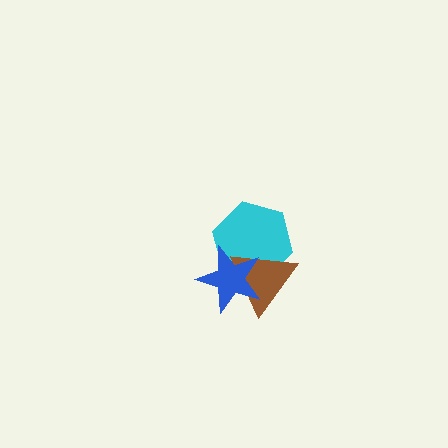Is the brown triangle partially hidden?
Yes, it is partially covered by another shape.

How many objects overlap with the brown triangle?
2 objects overlap with the brown triangle.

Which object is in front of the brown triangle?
The blue star is in front of the brown triangle.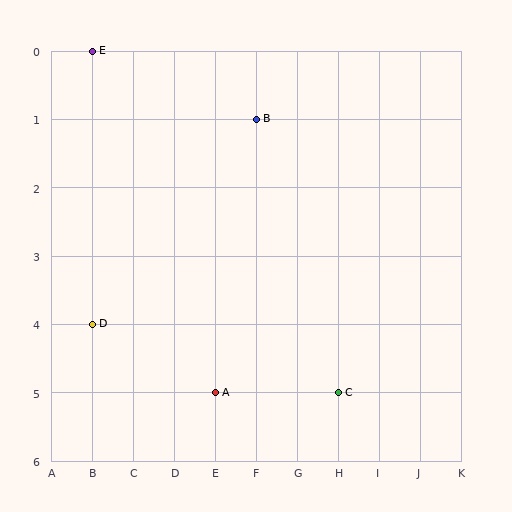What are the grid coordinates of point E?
Point E is at grid coordinates (B, 0).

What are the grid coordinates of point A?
Point A is at grid coordinates (E, 5).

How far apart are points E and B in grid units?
Points E and B are 4 columns and 1 row apart (about 4.1 grid units diagonally).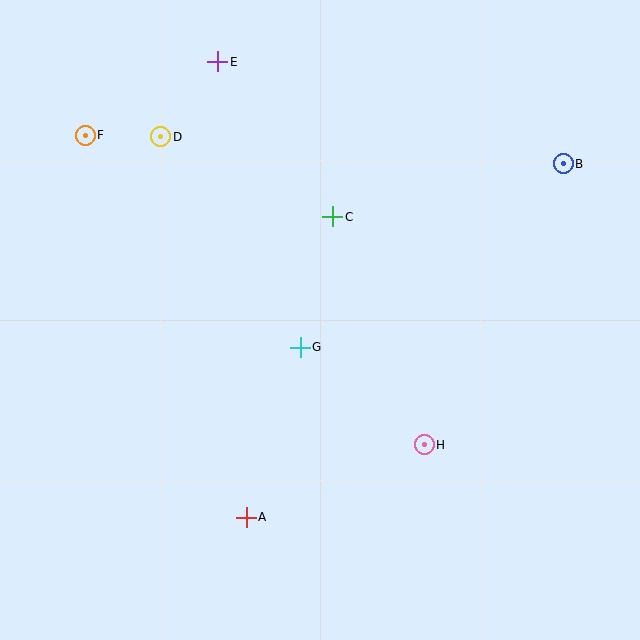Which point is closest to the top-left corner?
Point F is closest to the top-left corner.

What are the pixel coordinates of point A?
Point A is at (246, 518).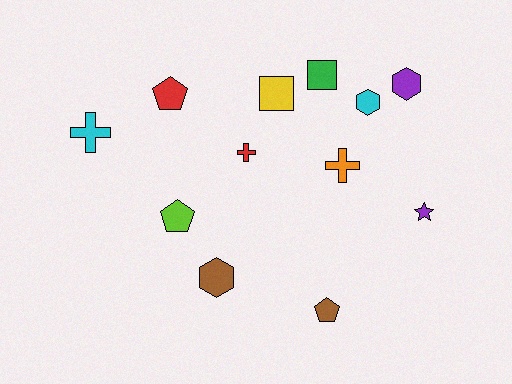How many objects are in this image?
There are 12 objects.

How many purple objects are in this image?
There are 2 purple objects.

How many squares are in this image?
There are 2 squares.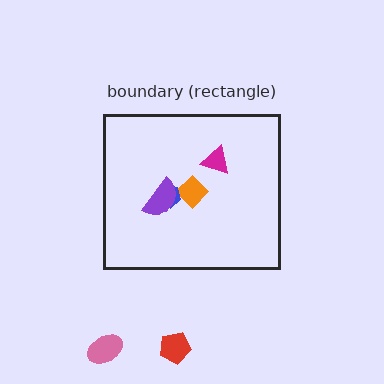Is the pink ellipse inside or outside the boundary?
Outside.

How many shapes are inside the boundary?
4 inside, 2 outside.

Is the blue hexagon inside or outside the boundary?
Inside.